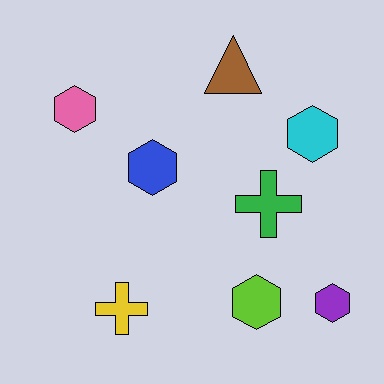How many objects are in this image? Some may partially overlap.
There are 8 objects.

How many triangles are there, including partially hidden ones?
There is 1 triangle.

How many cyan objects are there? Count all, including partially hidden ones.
There is 1 cyan object.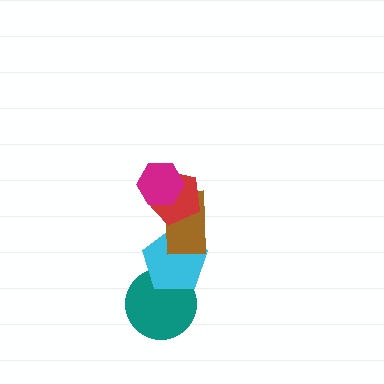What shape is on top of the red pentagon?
The magenta hexagon is on top of the red pentagon.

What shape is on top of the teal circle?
The cyan pentagon is on top of the teal circle.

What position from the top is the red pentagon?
The red pentagon is 2nd from the top.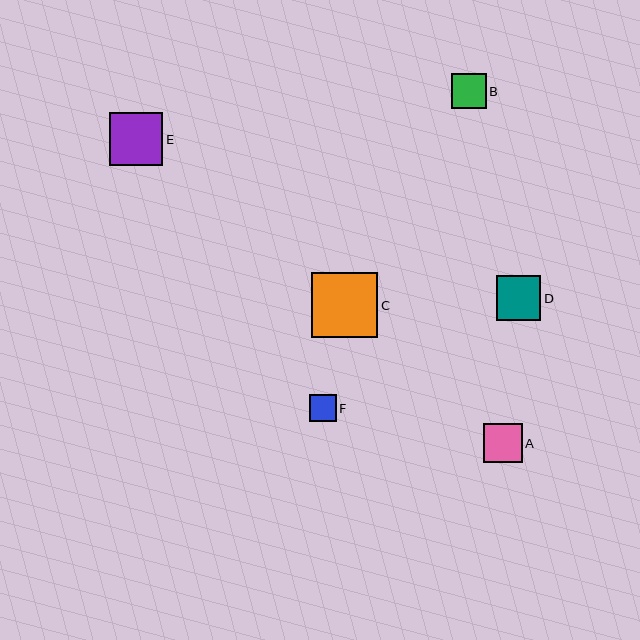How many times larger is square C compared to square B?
Square C is approximately 1.9 times the size of square B.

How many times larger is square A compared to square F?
Square A is approximately 1.4 times the size of square F.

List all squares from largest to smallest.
From largest to smallest: C, E, D, A, B, F.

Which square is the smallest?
Square F is the smallest with a size of approximately 27 pixels.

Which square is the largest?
Square C is the largest with a size of approximately 66 pixels.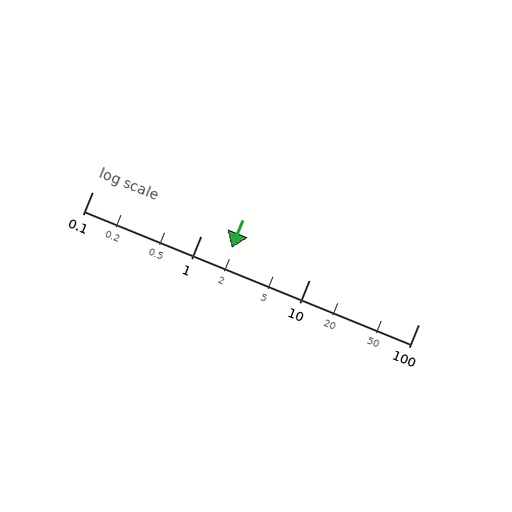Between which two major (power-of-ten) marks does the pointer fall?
The pointer is between 1 and 10.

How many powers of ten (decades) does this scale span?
The scale spans 3 decades, from 0.1 to 100.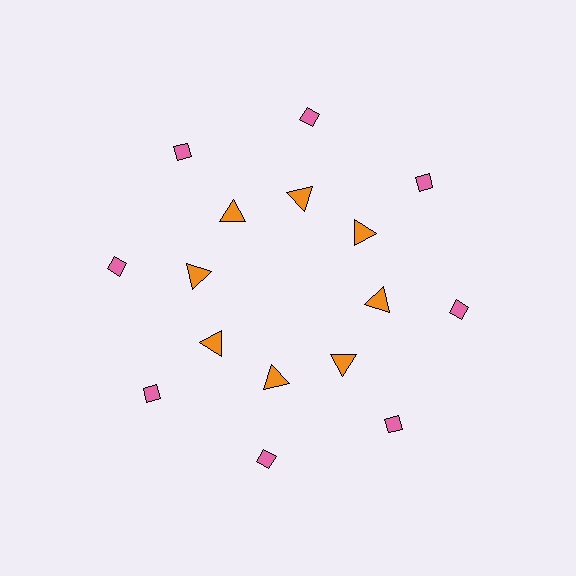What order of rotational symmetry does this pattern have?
This pattern has 8-fold rotational symmetry.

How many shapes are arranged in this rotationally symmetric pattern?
There are 16 shapes, arranged in 8 groups of 2.